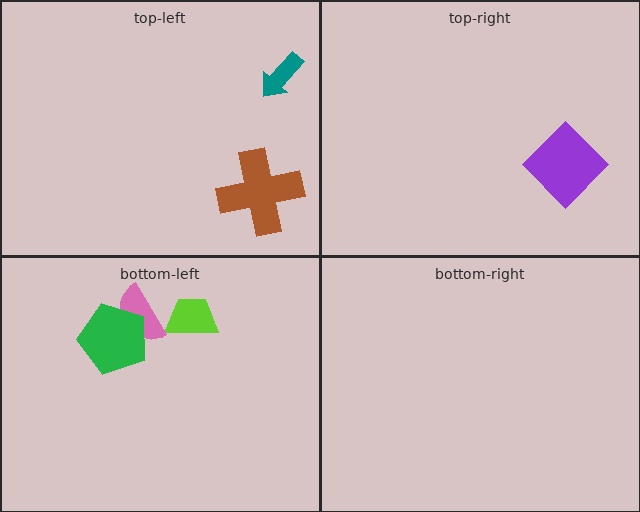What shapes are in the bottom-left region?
The lime trapezoid, the pink semicircle, the green pentagon.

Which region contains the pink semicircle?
The bottom-left region.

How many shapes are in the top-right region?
1.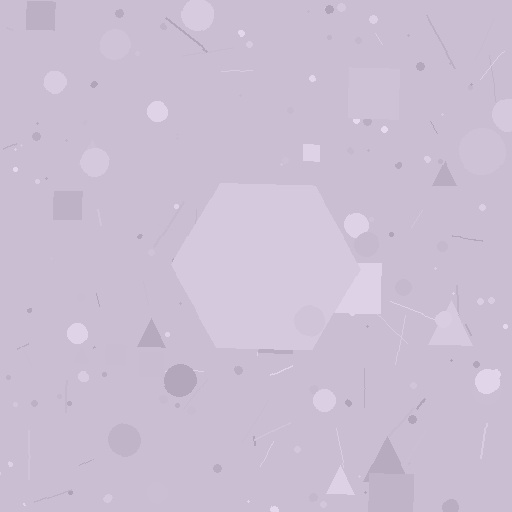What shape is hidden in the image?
A hexagon is hidden in the image.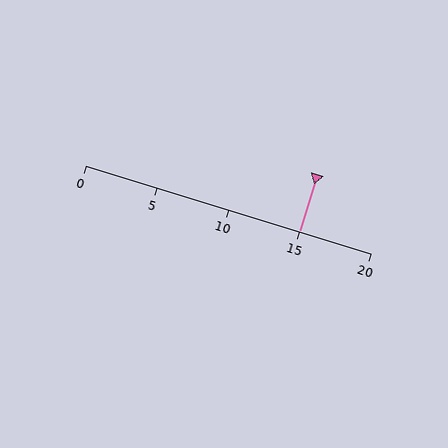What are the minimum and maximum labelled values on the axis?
The axis runs from 0 to 20.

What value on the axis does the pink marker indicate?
The marker indicates approximately 15.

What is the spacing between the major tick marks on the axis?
The major ticks are spaced 5 apart.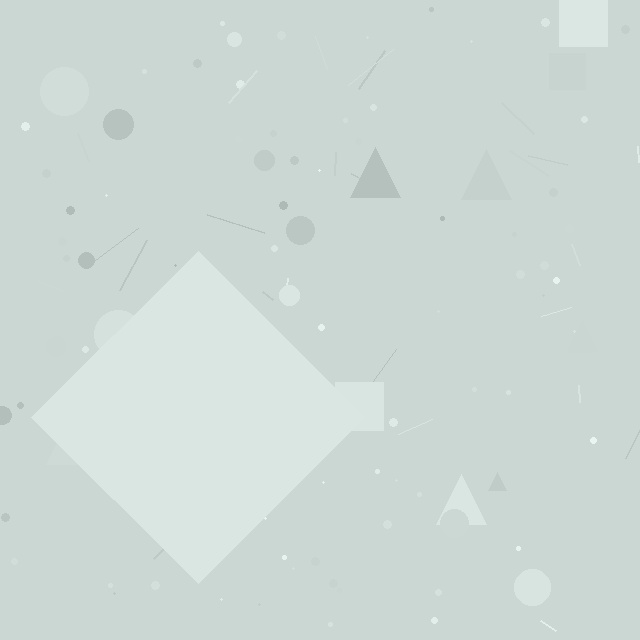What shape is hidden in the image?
A diamond is hidden in the image.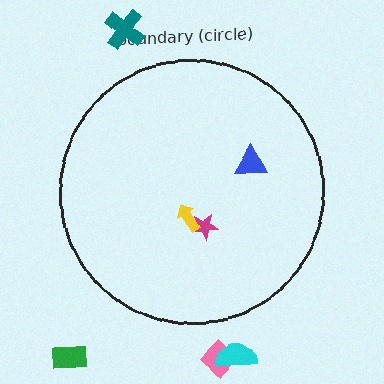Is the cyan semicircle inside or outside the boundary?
Outside.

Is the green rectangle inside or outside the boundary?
Outside.